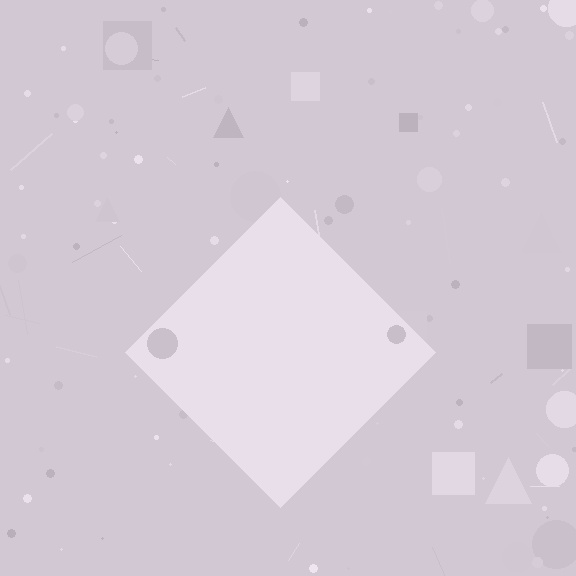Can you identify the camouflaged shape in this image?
The camouflaged shape is a diamond.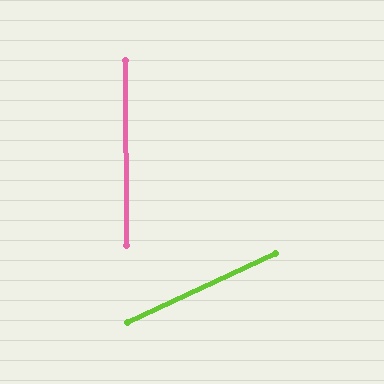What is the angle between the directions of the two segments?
Approximately 65 degrees.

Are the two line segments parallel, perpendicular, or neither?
Neither parallel nor perpendicular — they differ by about 65°.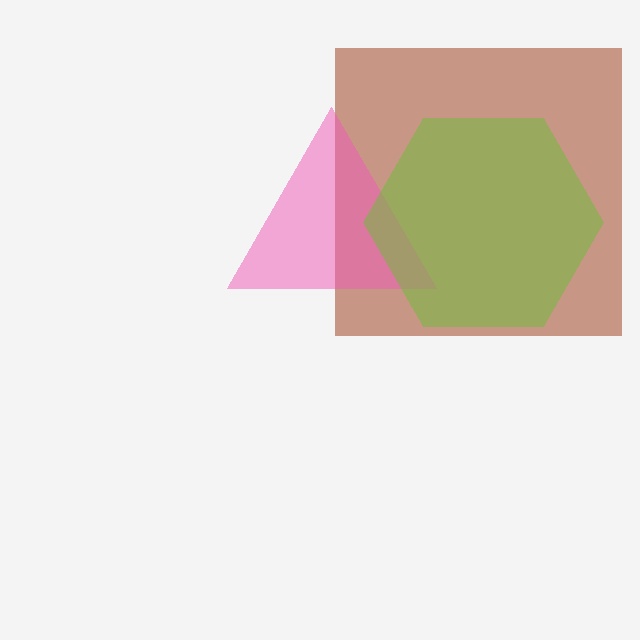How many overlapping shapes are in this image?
There are 3 overlapping shapes in the image.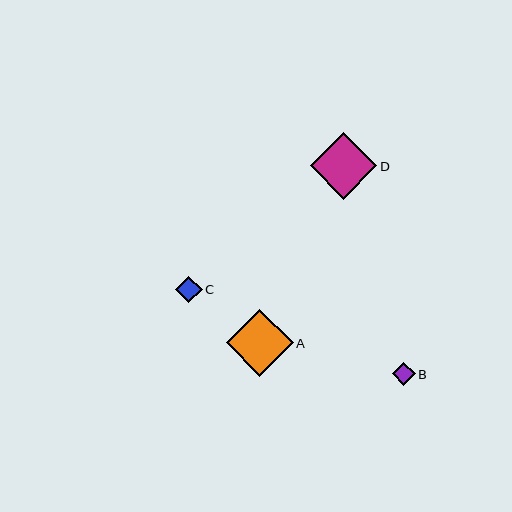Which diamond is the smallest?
Diamond B is the smallest with a size of approximately 23 pixels.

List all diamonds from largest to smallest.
From largest to smallest: A, D, C, B.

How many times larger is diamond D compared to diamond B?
Diamond D is approximately 2.9 times the size of diamond B.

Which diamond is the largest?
Diamond A is the largest with a size of approximately 67 pixels.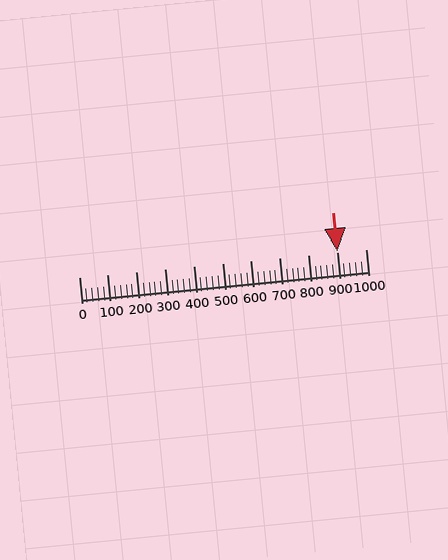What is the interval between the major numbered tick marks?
The major tick marks are spaced 100 units apart.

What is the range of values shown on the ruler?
The ruler shows values from 0 to 1000.